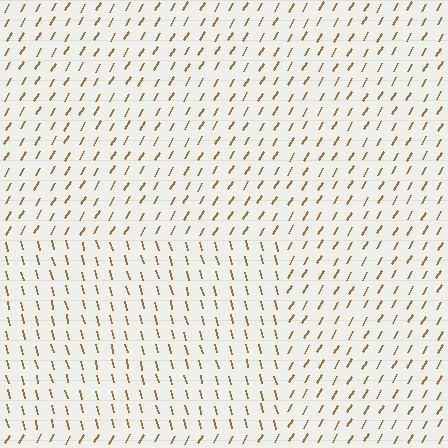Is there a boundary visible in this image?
Yes, there is a texture boundary formed by a change in line orientation.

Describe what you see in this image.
The image is filled with small brown line segments. A rectangle region in the image has lines oriented differently from the surrounding lines, creating a visible texture boundary.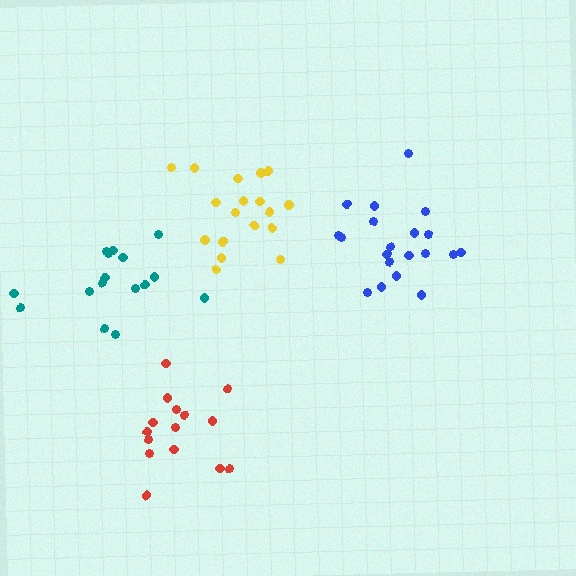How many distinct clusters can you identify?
There are 4 distinct clusters.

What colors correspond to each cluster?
The clusters are colored: blue, red, teal, yellow.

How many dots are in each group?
Group 1: 20 dots, Group 2: 15 dots, Group 3: 16 dots, Group 4: 18 dots (69 total).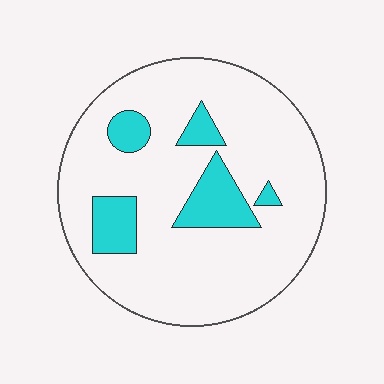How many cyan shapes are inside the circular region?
5.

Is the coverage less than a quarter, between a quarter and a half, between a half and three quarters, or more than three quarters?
Less than a quarter.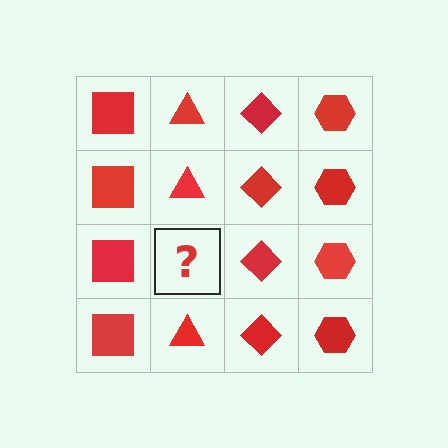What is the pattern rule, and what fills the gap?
The rule is that each column has a consistent shape. The gap should be filled with a red triangle.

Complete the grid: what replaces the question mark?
The question mark should be replaced with a red triangle.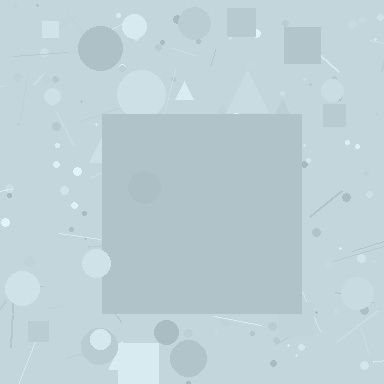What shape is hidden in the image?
A square is hidden in the image.